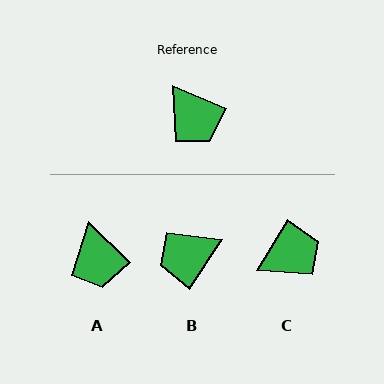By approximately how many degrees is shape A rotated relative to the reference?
Approximately 21 degrees clockwise.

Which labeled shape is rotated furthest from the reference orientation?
B, about 101 degrees away.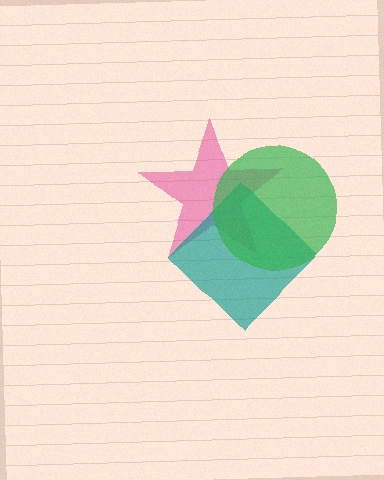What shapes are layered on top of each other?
The layered shapes are: a magenta star, a teal diamond, a green circle.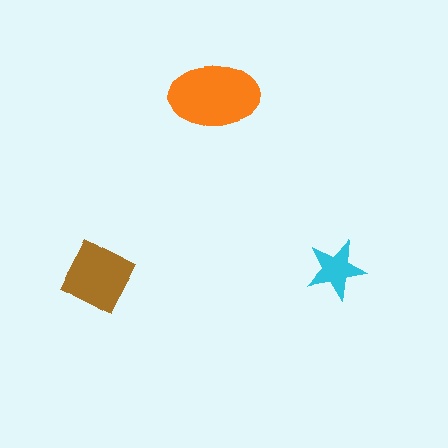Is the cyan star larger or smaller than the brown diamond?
Smaller.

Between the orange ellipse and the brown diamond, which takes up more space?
The orange ellipse.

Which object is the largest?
The orange ellipse.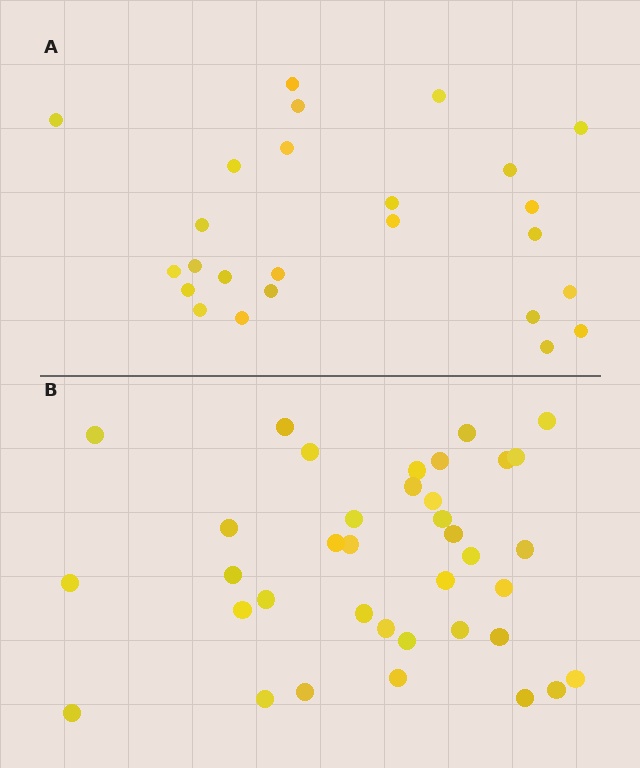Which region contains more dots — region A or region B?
Region B (the bottom region) has more dots.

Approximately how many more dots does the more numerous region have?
Region B has roughly 12 or so more dots than region A.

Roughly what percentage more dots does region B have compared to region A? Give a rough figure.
About 50% more.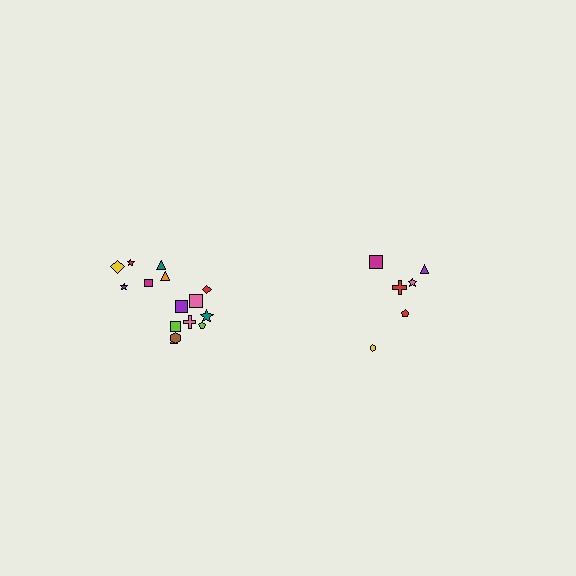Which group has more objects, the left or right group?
The left group.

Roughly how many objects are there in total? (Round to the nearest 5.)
Roughly 20 objects in total.